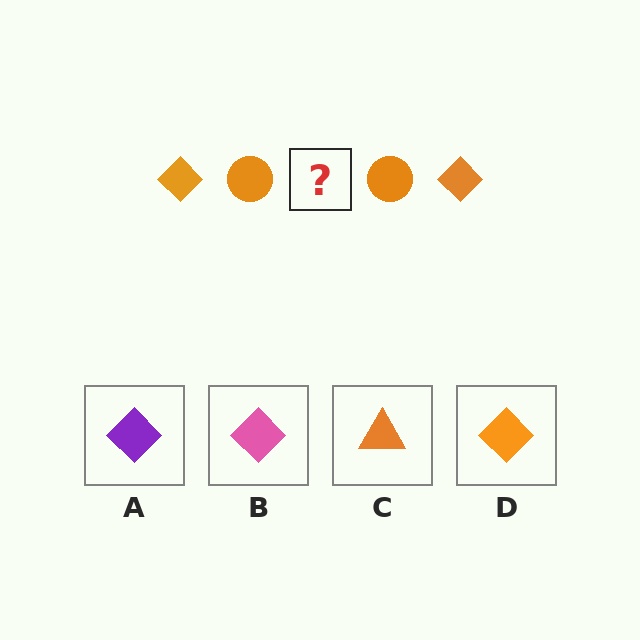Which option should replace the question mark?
Option D.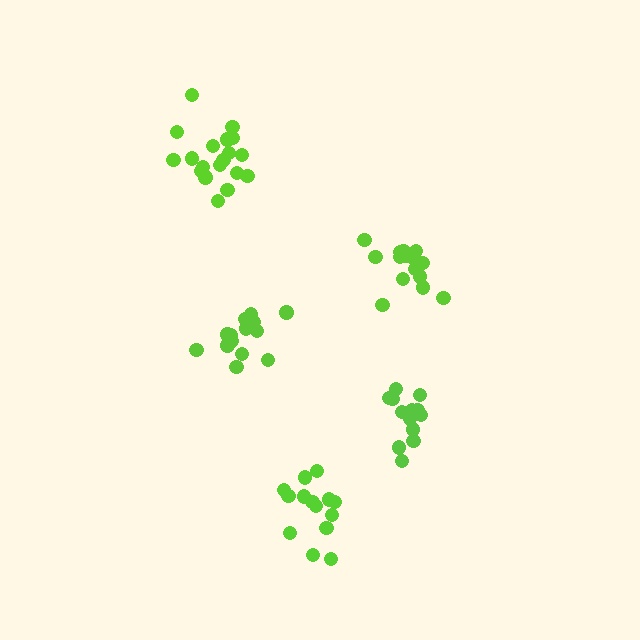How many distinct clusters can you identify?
There are 5 distinct clusters.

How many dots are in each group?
Group 1: 14 dots, Group 2: 19 dots, Group 3: 15 dots, Group 4: 14 dots, Group 5: 13 dots (75 total).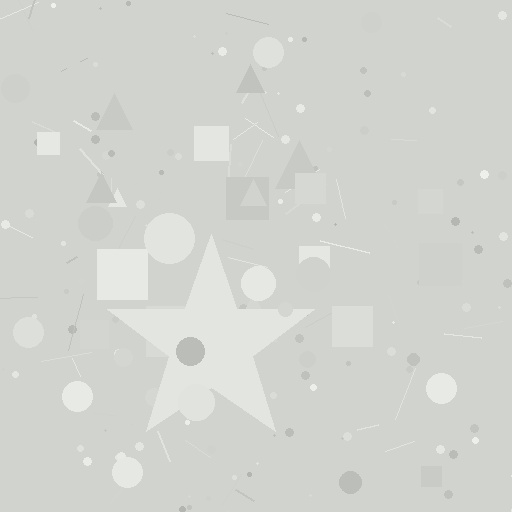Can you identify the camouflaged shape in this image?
The camouflaged shape is a star.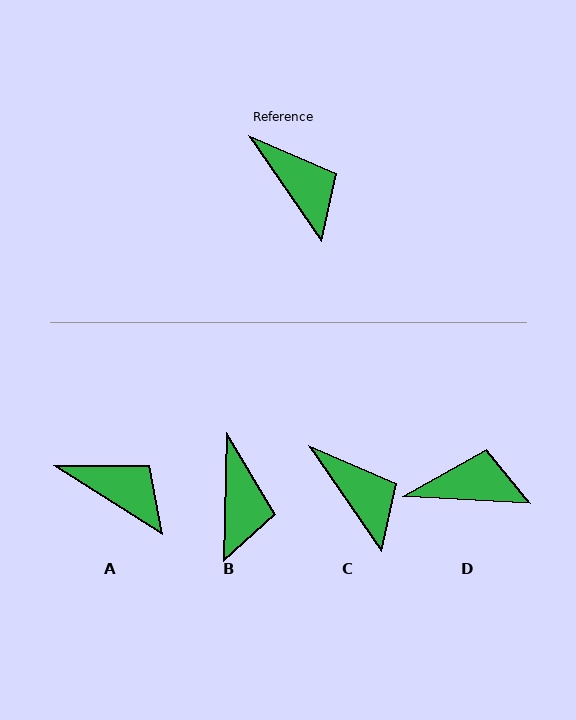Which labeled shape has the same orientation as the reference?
C.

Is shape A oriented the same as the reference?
No, it is off by about 23 degrees.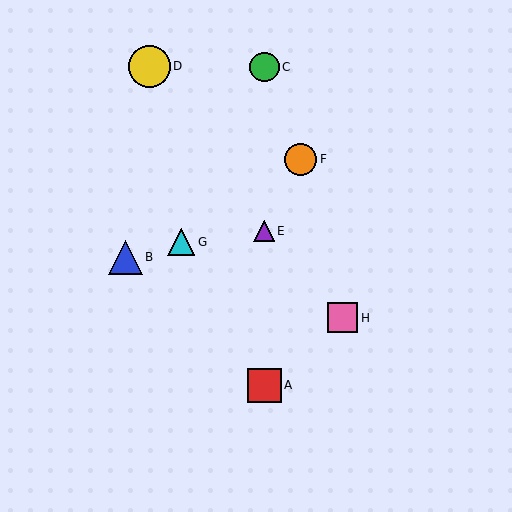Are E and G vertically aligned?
No, E is at x≈264 and G is at x≈181.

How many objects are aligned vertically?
3 objects (A, C, E) are aligned vertically.